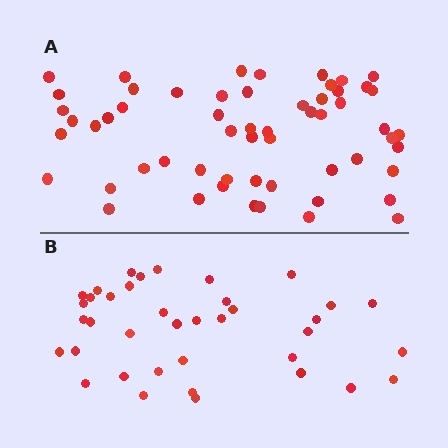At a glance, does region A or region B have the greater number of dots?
Region A (the top region) has more dots.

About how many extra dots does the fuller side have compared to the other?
Region A has approximately 20 more dots than region B.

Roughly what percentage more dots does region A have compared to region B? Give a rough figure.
About 50% more.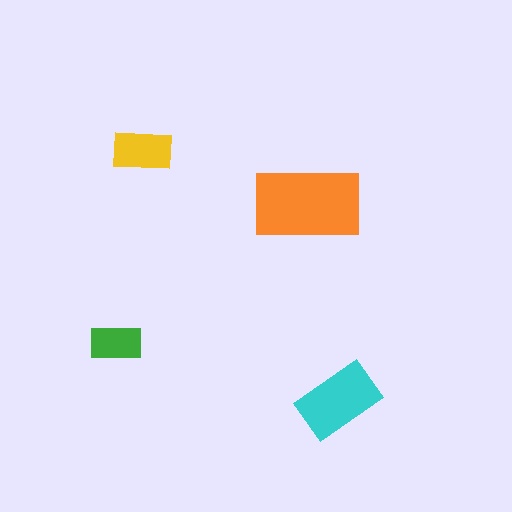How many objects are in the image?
There are 4 objects in the image.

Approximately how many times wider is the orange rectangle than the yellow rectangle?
About 2 times wider.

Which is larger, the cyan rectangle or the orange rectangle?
The orange one.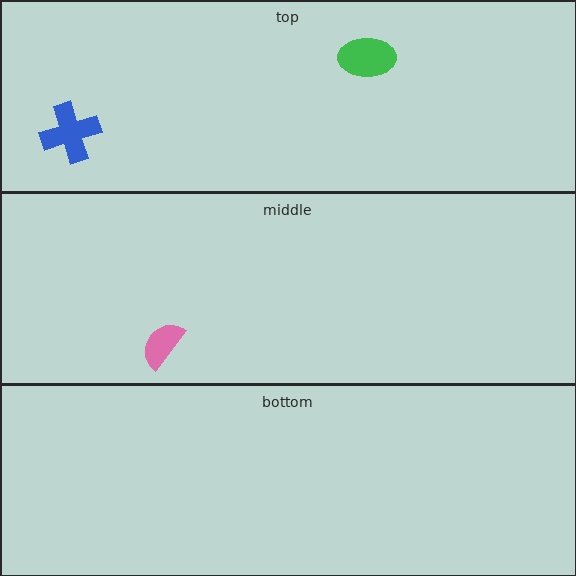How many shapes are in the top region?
2.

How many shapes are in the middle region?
1.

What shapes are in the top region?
The green ellipse, the blue cross.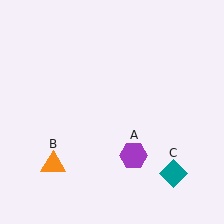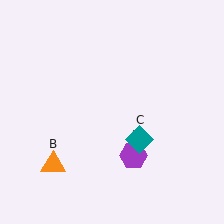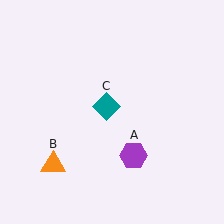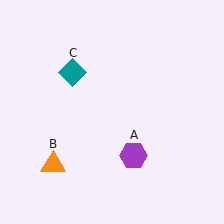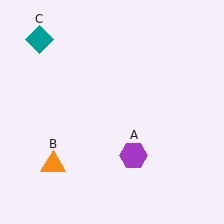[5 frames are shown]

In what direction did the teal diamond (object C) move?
The teal diamond (object C) moved up and to the left.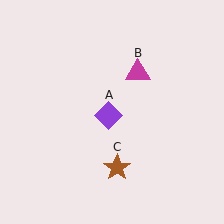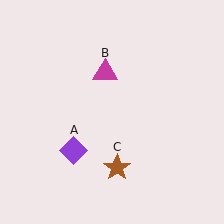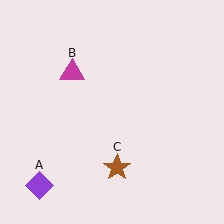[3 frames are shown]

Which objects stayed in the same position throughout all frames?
Brown star (object C) remained stationary.